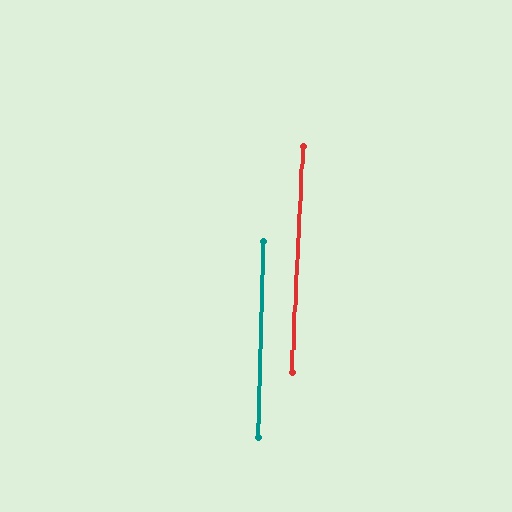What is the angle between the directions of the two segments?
Approximately 1 degree.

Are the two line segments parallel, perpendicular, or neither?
Parallel — their directions differ by only 1.4°.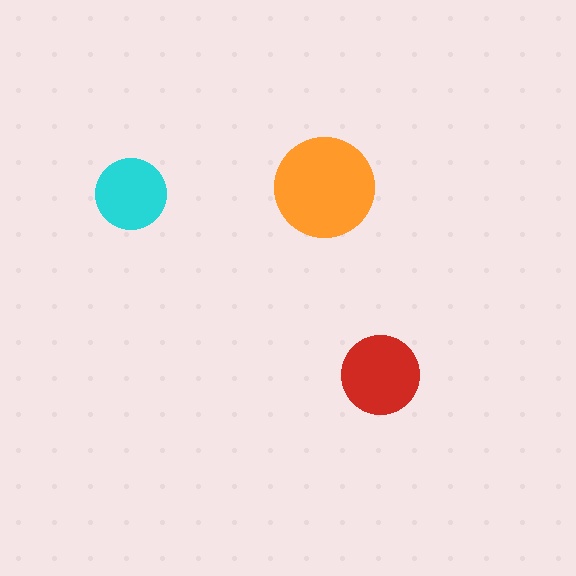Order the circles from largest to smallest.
the orange one, the red one, the cyan one.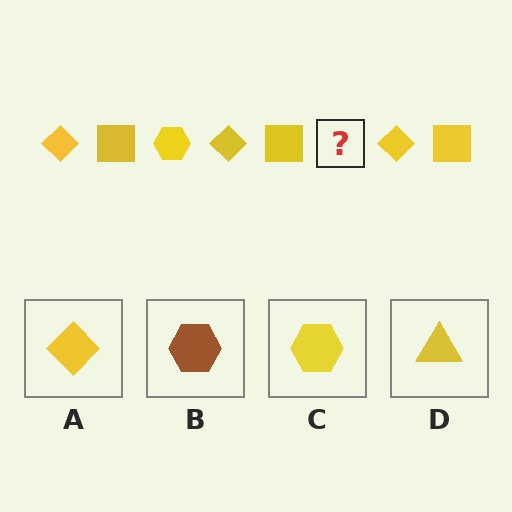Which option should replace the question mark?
Option C.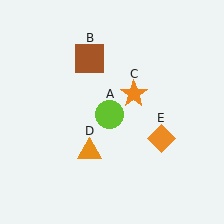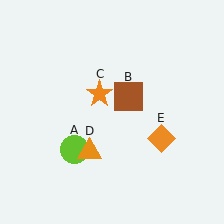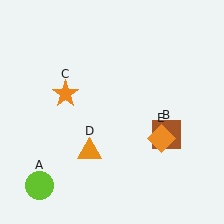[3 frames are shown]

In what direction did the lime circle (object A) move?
The lime circle (object A) moved down and to the left.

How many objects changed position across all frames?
3 objects changed position: lime circle (object A), brown square (object B), orange star (object C).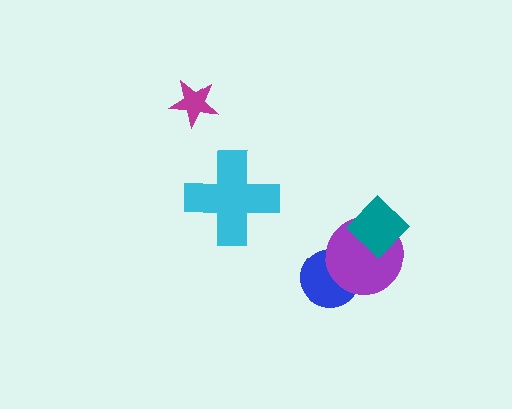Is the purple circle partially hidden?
Yes, it is partially covered by another shape.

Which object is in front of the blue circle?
The purple circle is in front of the blue circle.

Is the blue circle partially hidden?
Yes, it is partially covered by another shape.